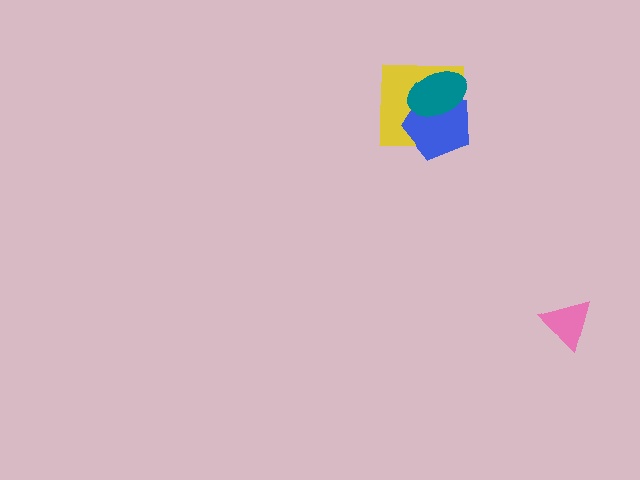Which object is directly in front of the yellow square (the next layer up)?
The blue pentagon is directly in front of the yellow square.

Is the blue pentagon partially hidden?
Yes, it is partially covered by another shape.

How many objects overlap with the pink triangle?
0 objects overlap with the pink triangle.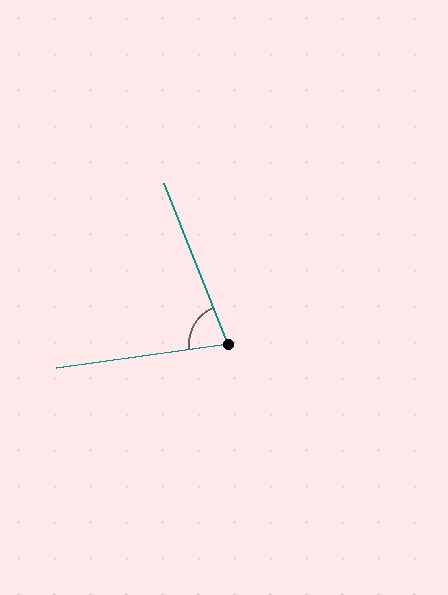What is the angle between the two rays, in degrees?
Approximately 76 degrees.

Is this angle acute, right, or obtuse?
It is acute.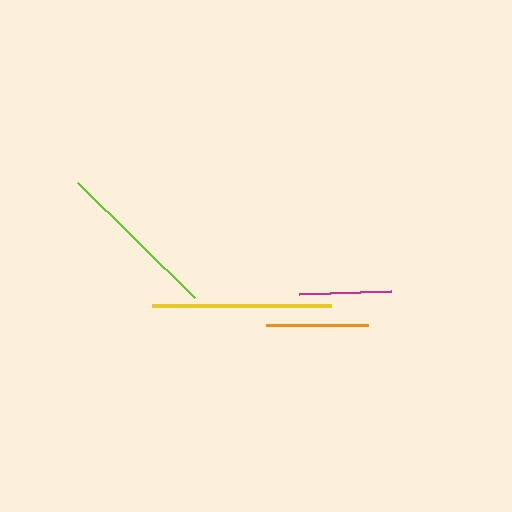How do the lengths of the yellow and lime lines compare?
The yellow and lime lines are approximately the same length.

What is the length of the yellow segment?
The yellow segment is approximately 179 pixels long.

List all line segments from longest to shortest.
From longest to shortest: yellow, lime, orange, magenta.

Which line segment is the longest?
The yellow line is the longest at approximately 179 pixels.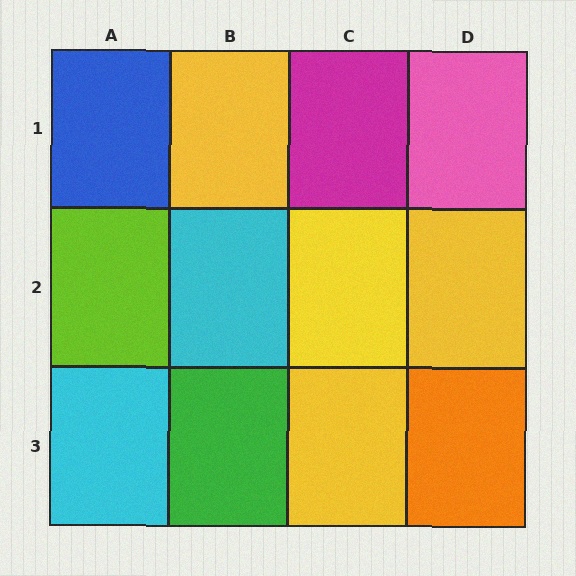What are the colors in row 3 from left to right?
Cyan, green, yellow, orange.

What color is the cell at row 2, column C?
Yellow.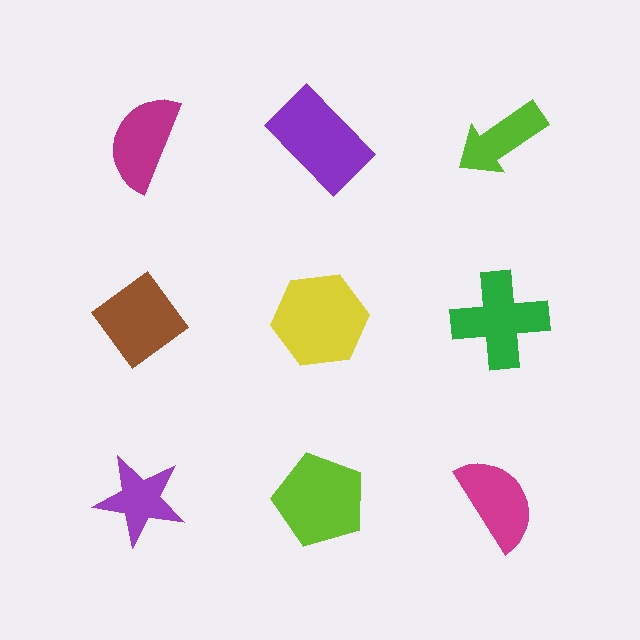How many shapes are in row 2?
3 shapes.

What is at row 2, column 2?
A yellow hexagon.